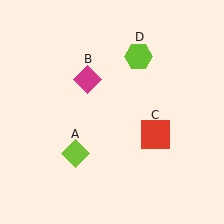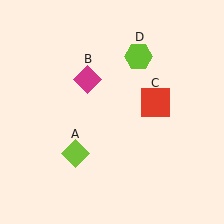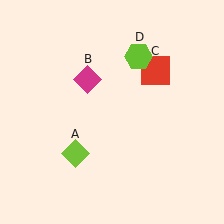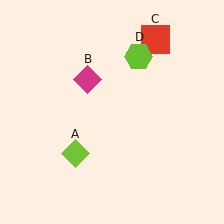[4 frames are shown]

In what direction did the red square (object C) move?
The red square (object C) moved up.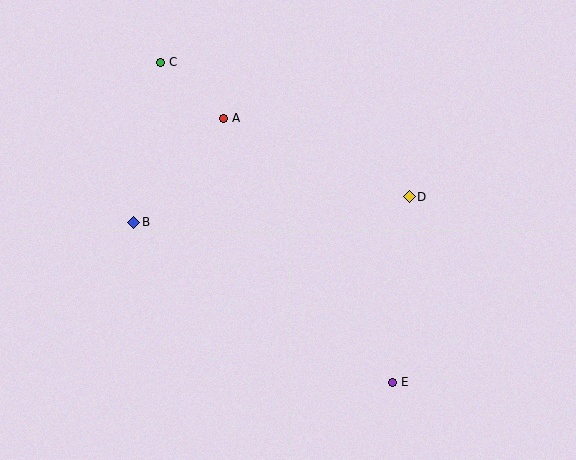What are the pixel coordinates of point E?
Point E is at (393, 382).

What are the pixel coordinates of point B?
Point B is at (134, 222).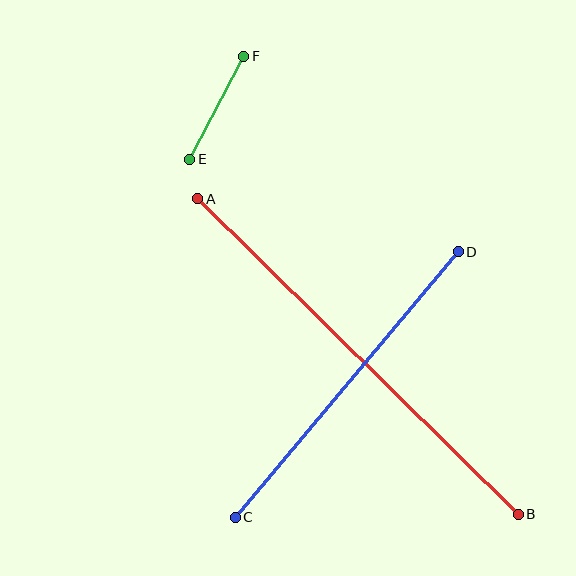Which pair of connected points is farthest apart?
Points A and B are farthest apart.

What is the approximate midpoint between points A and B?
The midpoint is at approximately (358, 357) pixels.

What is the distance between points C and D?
The distance is approximately 347 pixels.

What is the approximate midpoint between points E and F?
The midpoint is at approximately (217, 108) pixels.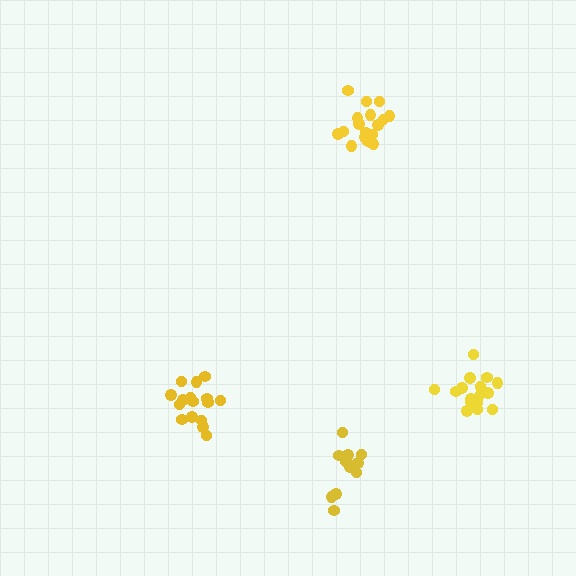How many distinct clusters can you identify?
There are 4 distinct clusters.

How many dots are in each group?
Group 1: 18 dots, Group 2: 13 dots, Group 3: 16 dots, Group 4: 16 dots (63 total).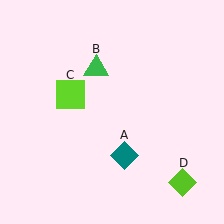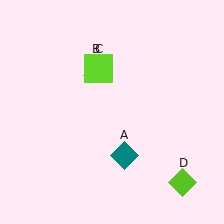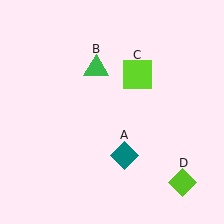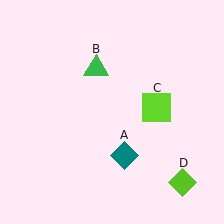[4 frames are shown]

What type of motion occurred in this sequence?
The lime square (object C) rotated clockwise around the center of the scene.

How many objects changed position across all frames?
1 object changed position: lime square (object C).